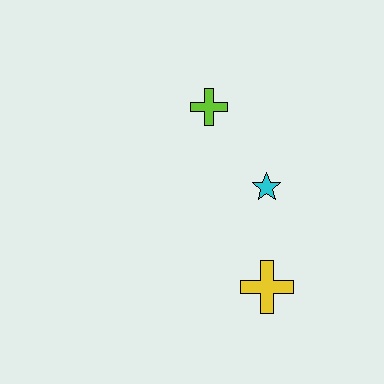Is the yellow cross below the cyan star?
Yes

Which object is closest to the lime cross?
The cyan star is closest to the lime cross.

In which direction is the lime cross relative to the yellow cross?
The lime cross is above the yellow cross.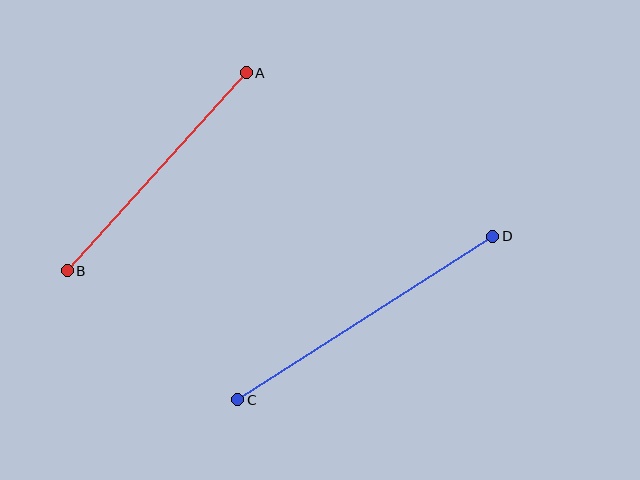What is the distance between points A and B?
The distance is approximately 267 pixels.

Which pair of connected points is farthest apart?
Points C and D are farthest apart.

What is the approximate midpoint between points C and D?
The midpoint is at approximately (365, 318) pixels.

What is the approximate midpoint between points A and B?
The midpoint is at approximately (157, 172) pixels.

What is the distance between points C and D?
The distance is approximately 303 pixels.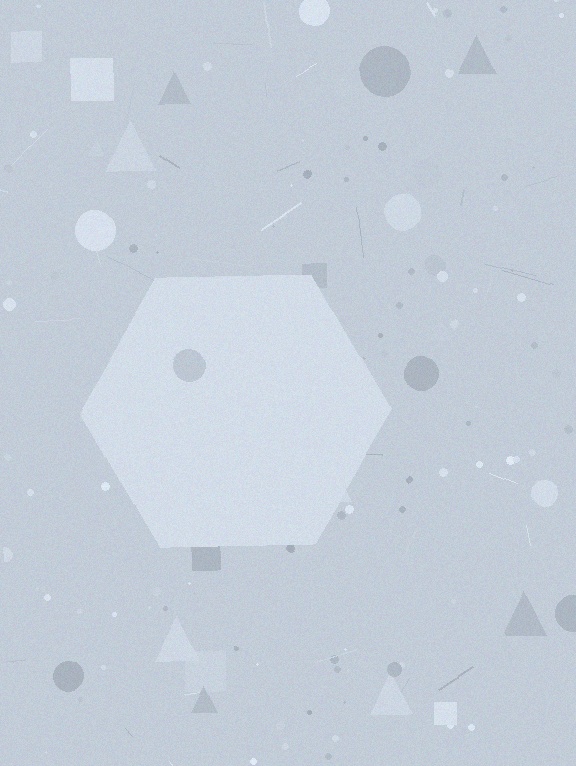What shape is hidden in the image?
A hexagon is hidden in the image.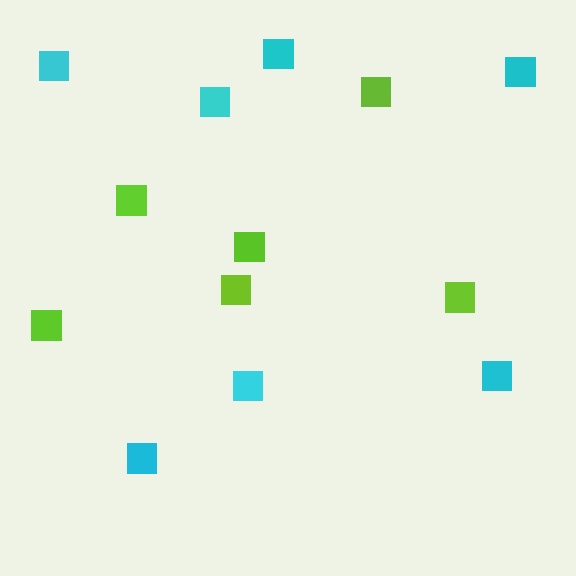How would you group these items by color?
There are 2 groups: one group of lime squares (6) and one group of cyan squares (7).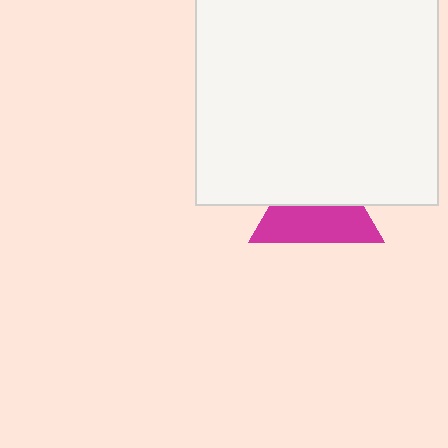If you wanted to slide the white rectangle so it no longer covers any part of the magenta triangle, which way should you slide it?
Slide it up — that is the most direct way to separate the two shapes.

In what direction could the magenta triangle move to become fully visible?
The magenta triangle could move down. That would shift it out from behind the white rectangle entirely.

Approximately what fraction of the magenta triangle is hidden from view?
Roughly 46% of the magenta triangle is hidden behind the white rectangle.